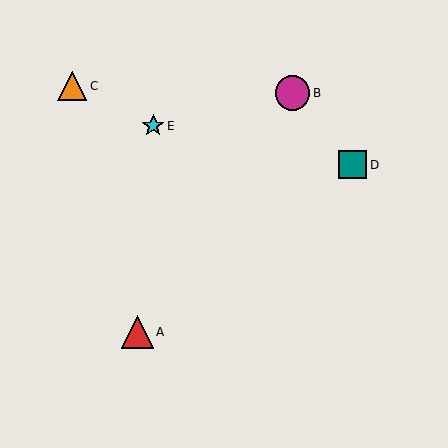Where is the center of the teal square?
The center of the teal square is at (353, 165).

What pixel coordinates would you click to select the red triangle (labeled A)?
Click at (137, 332) to select the red triangle A.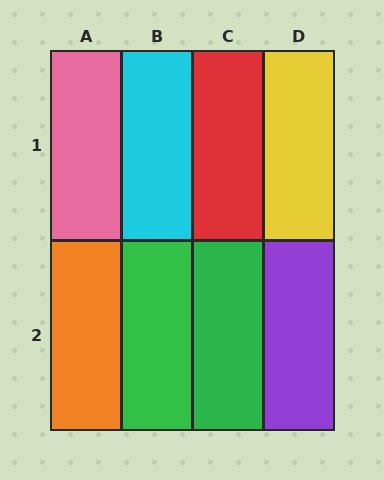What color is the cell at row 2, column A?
Orange.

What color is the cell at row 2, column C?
Green.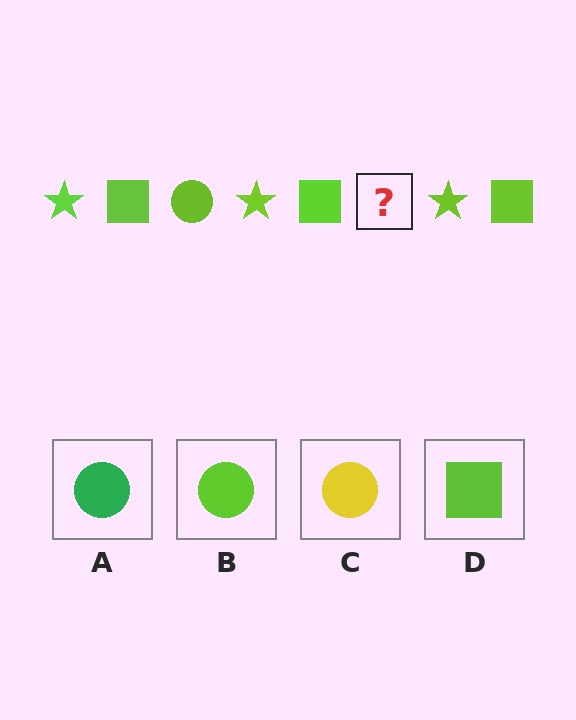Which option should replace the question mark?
Option B.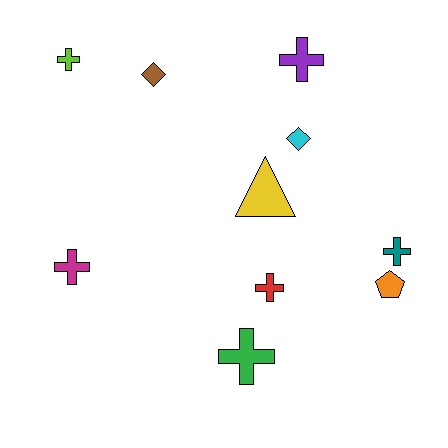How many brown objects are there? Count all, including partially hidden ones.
There is 1 brown object.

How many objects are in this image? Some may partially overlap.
There are 10 objects.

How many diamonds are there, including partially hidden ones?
There are 2 diamonds.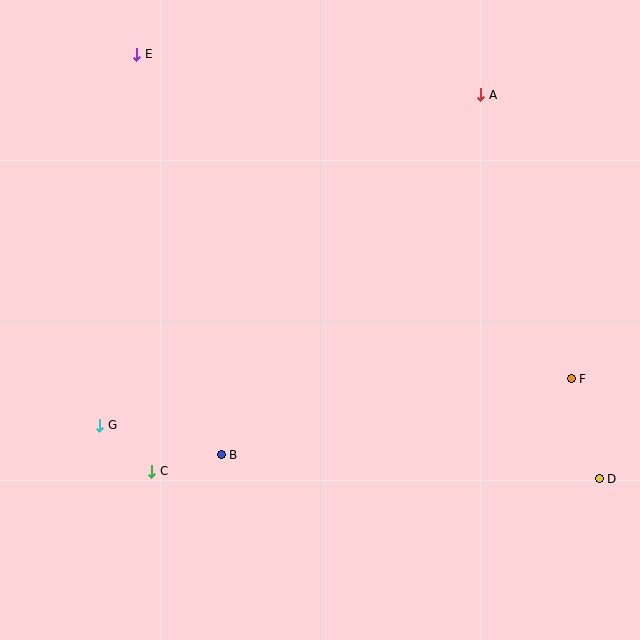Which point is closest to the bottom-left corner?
Point C is closest to the bottom-left corner.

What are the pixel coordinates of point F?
Point F is at (571, 379).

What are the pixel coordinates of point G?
Point G is at (100, 425).